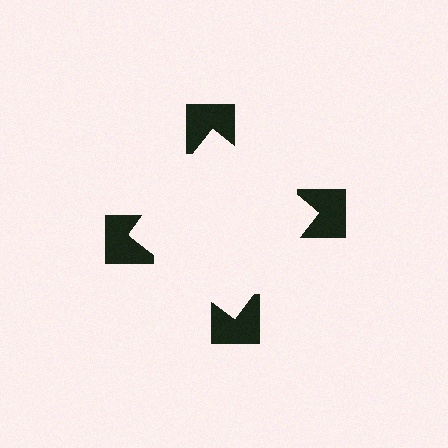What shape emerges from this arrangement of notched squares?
An illusory square — its edges are inferred from the aligned wedge cuts in the notched squares, not physically drawn.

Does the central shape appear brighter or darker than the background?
It typically appears slightly brighter than the background, even though no actual brightness change is drawn.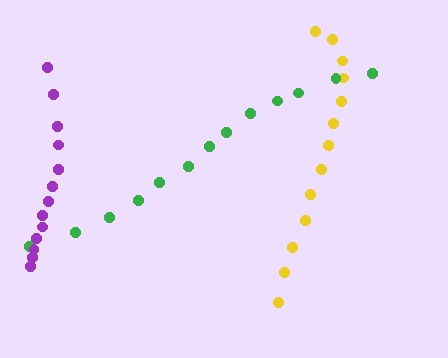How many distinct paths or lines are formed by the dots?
There are 3 distinct paths.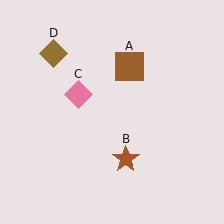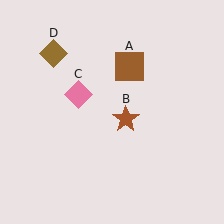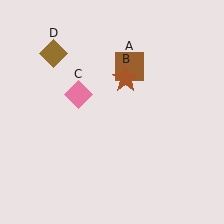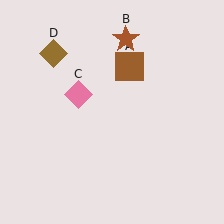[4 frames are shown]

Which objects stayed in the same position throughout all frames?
Brown square (object A) and pink diamond (object C) and brown diamond (object D) remained stationary.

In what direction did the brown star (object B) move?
The brown star (object B) moved up.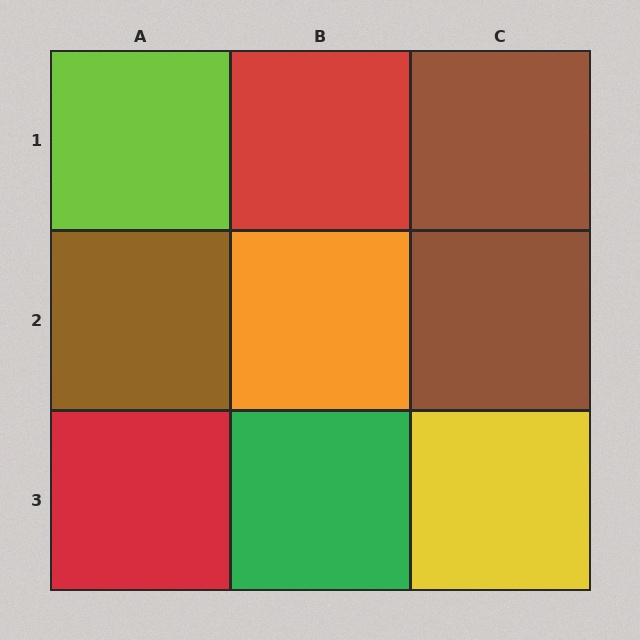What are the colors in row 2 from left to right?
Brown, orange, brown.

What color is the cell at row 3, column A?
Red.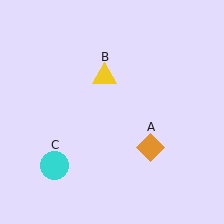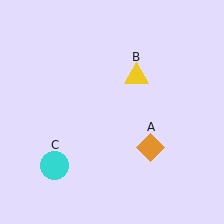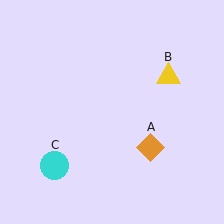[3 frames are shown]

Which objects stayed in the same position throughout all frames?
Orange diamond (object A) and cyan circle (object C) remained stationary.